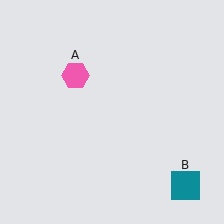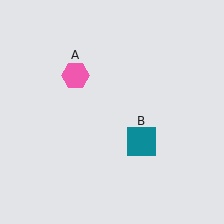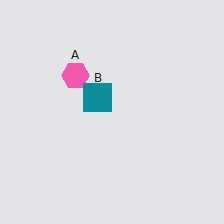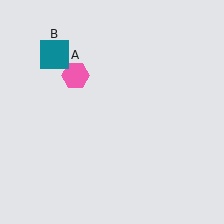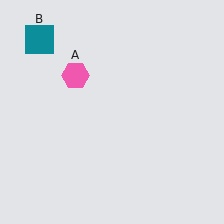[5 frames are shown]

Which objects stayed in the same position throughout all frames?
Pink hexagon (object A) remained stationary.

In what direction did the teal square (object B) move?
The teal square (object B) moved up and to the left.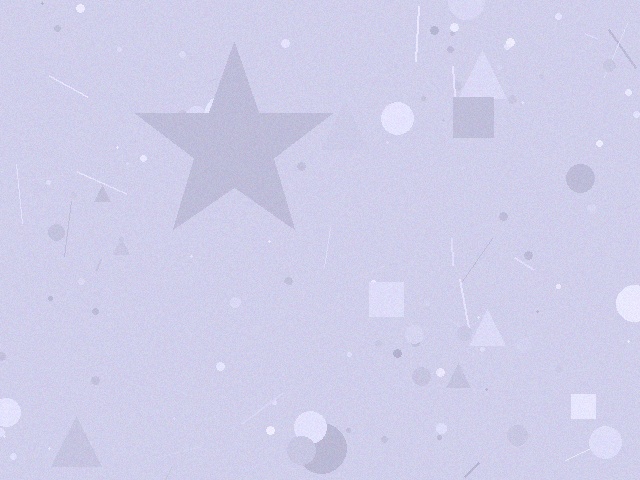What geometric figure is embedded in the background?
A star is embedded in the background.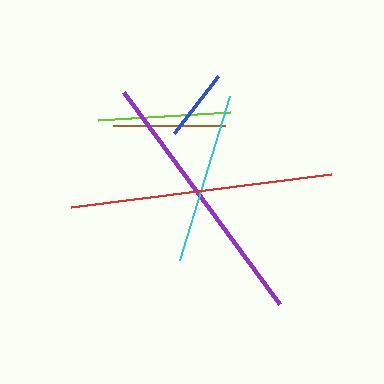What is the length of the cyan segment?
The cyan segment is approximately 171 pixels long.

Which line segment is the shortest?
The blue line is the shortest at approximately 72 pixels.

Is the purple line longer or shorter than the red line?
The purple line is longer than the red line.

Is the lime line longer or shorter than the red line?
The red line is longer than the lime line.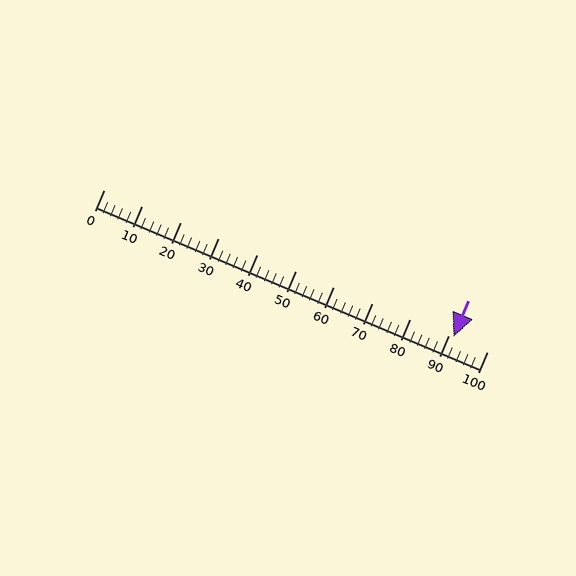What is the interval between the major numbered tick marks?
The major tick marks are spaced 10 units apart.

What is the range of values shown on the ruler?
The ruler shows values from 0 to 100.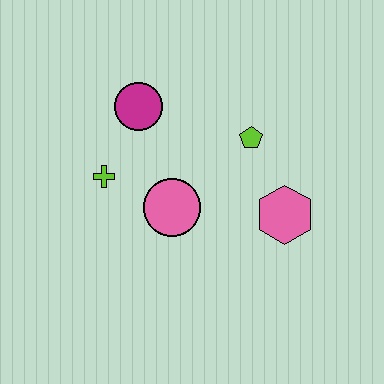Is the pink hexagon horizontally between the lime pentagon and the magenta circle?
No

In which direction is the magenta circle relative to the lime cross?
The magenta circle is above the lime cross.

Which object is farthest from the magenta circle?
The pink hexagon is farthest from the magenta circle.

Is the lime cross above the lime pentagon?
No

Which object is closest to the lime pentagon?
The pink hexagon is closest to the lime pentagon.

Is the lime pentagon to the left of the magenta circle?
No